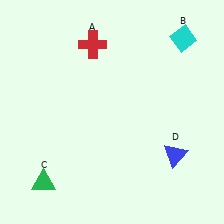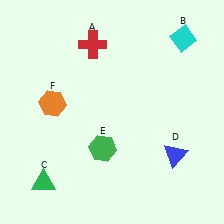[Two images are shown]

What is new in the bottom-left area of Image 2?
A green hexagon (E) was added in the bottom-left area of Image 2.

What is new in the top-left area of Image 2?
An orange hexagon (F) was added in the top-left area of Image 2.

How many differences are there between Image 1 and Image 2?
There are 2 differences between the two images.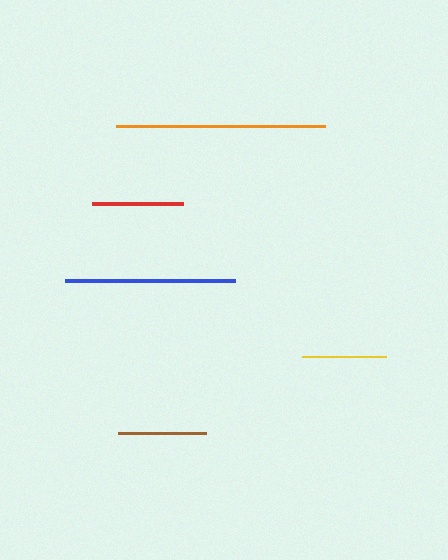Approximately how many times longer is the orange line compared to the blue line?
The orange line is approximately 1.2 times the length of the blue line.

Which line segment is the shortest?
The yellow line is the shortest at approximately 84 pixels.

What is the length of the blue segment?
The blue segment is approximately 170 pixels long.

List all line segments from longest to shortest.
From longest to shortest: orange, blue, red, brown, yellow.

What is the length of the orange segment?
The orange segment is approximately 209 pixels long.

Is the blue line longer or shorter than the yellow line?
The blue line is longer than the yellow line.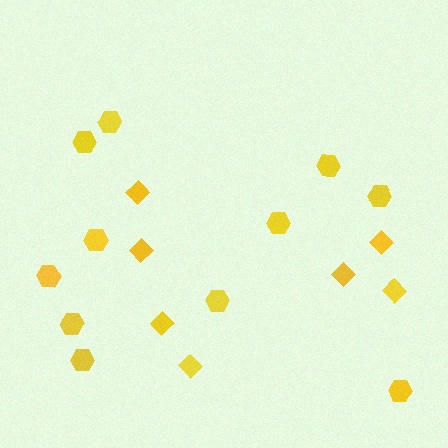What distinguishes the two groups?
There are 2 groups: one group of hexagons (11) and one group of diamonds (7).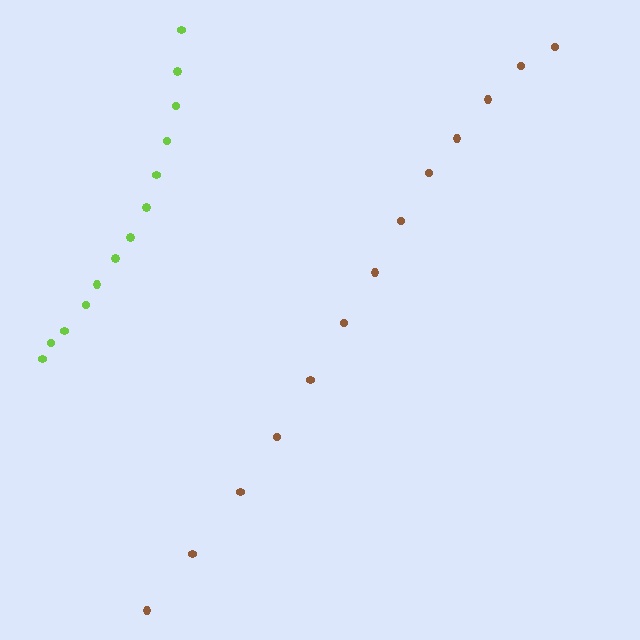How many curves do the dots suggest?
There are 2 distinct paths.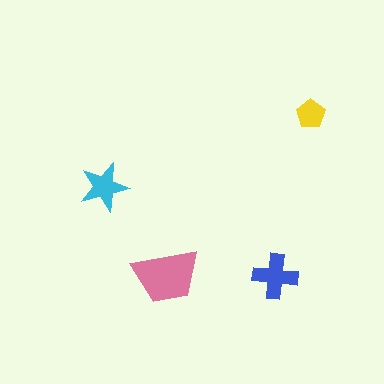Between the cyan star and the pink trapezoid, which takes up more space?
The pink trapezoid.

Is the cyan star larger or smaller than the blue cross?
Smaller.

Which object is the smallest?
The yellow pentagon.